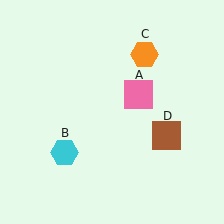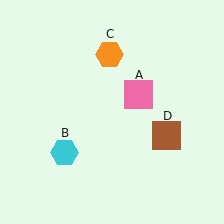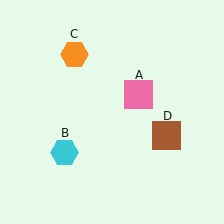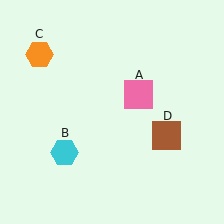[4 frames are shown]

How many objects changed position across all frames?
1 object changed position: orange hexagon (object C).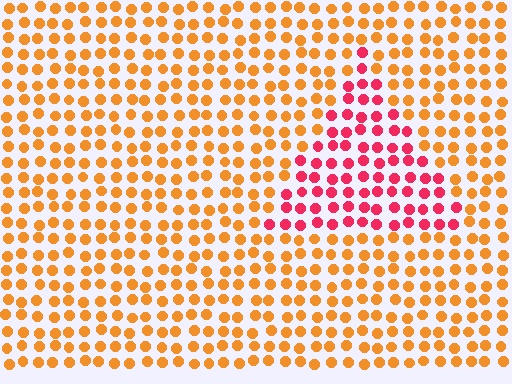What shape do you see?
I see a triangle.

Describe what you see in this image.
The image is filled with small orange elements in a uniform arrangement. A triangle-shaped region is visible where the elements are tinted to a slightly different hue, forming a subtle color boundary.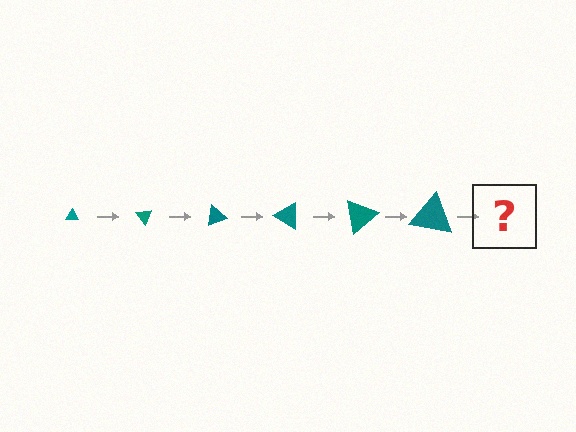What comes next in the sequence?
The next element should be a triangle, larger than the previous one and rotated 300 degrees from the start.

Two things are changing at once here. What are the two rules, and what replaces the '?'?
The two rules are that the triangle grows larger each step and it rotates 50 degrees each step. The '?' should be a triangle, larger than the previous one and rotated 300 degrees from the start.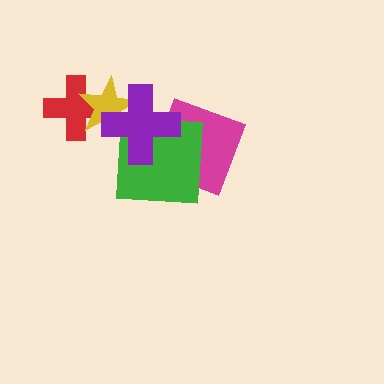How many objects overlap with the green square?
2 objects overlap with the green square.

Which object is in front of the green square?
The purple cross is in front of the green square.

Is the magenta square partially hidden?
Yes, it is partially covered by another shape.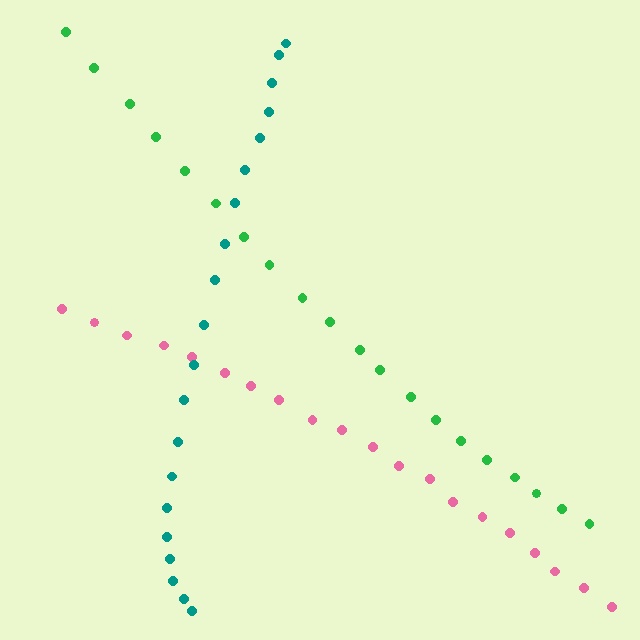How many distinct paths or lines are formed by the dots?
There are 3 distinct paths.